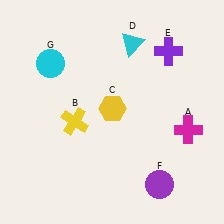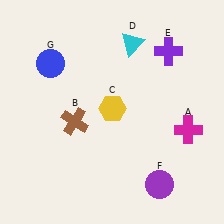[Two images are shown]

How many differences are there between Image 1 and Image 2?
There are 2 differences between the two images.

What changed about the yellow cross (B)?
In Image 1, B is yellow. In Image 2, it changed to brown.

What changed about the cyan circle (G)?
In Image 1, G is cyan. In Image 2, it changed to blue.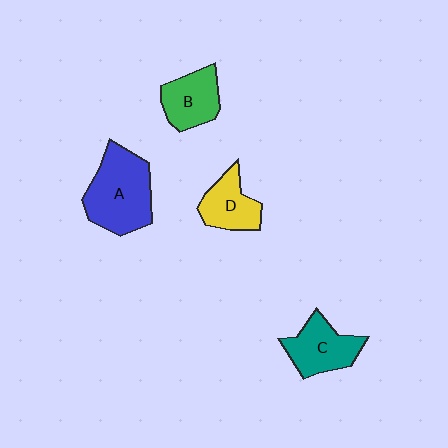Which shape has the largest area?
Shape A (blue).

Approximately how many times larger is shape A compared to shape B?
Approximately 1.6 times.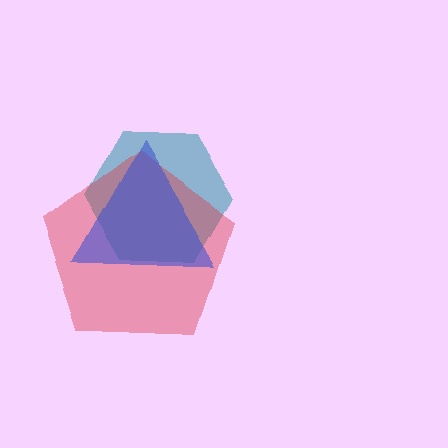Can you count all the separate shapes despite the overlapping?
Yes, there are 3 separate shapes.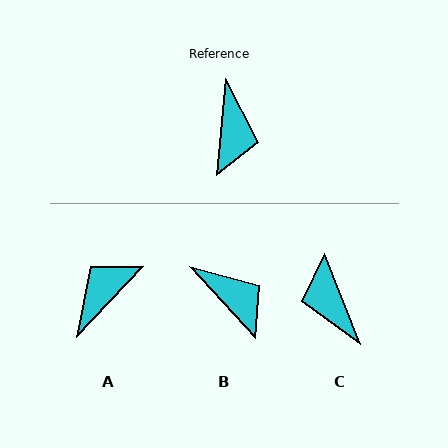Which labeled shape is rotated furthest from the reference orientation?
C, about 153 degrees away.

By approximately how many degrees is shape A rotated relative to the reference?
Approximately 142 degrees counter-clockwise.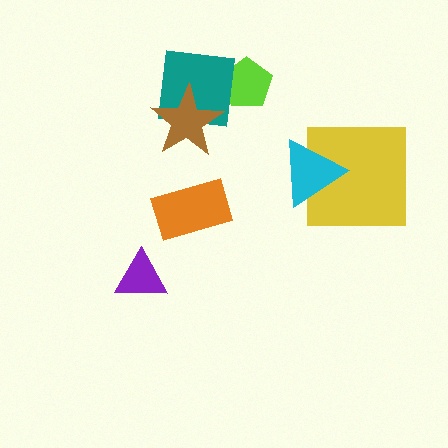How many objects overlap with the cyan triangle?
1 object overlaps with the cyan triangle.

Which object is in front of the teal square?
The brown star is in front of the teal square.